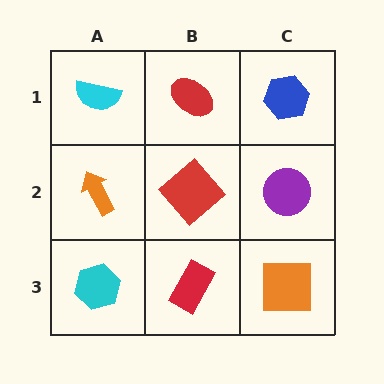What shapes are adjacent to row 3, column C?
A purple circle (row 2, column C), a red rectangle (row 3, column B).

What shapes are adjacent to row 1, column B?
A red diamond (row 2, column B), a cyan semicircle (row 1, column A), a blue hexagon (row 1, column C).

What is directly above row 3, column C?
A purple circle.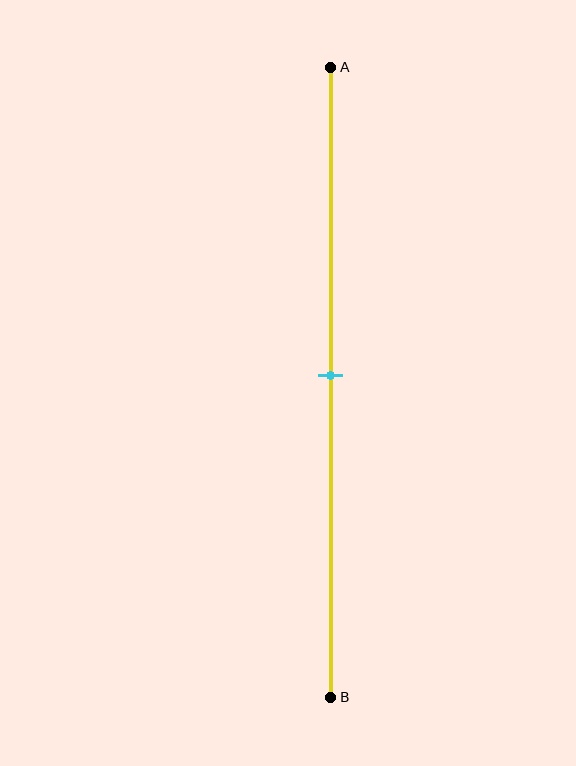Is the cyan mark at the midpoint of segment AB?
Yes, the mark is approximately at the midpoint.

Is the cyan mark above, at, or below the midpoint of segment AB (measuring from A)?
The cyan mark is approximately at the midpoint of segment AB.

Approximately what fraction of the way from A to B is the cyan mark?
The cyan mark is approximately 50% of the way from A to B.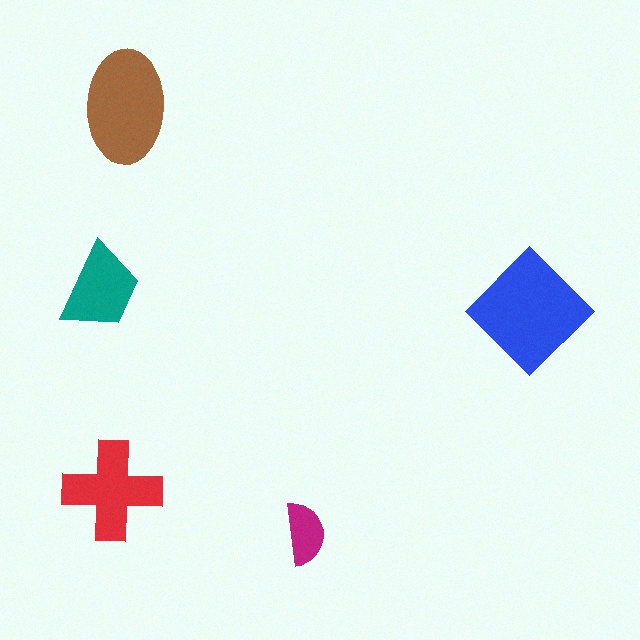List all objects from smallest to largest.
The magenta semicircle, the teal trapezoid, the red cross, the brown ellipse, the blue diamond.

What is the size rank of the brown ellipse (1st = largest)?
2nd.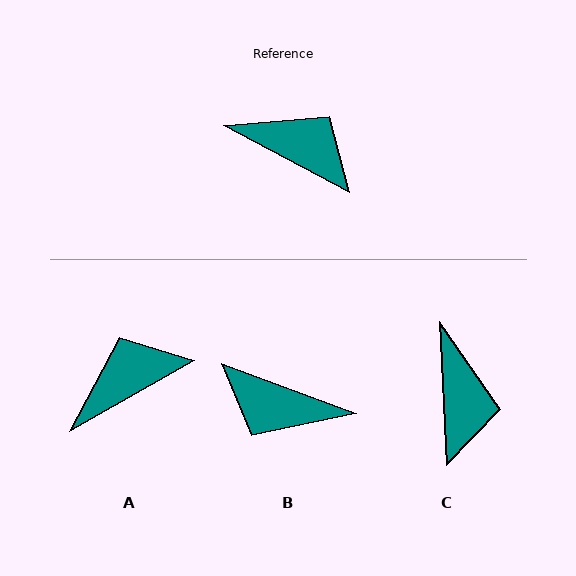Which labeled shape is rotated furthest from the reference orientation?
B, about 173 degrees away.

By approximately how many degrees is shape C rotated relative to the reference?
Approximately 59 degrees clockwise.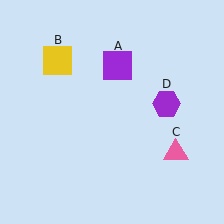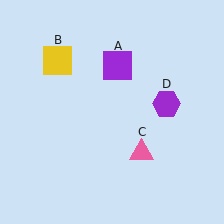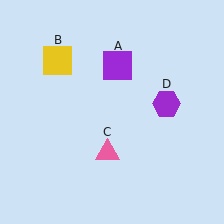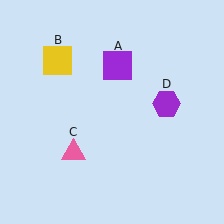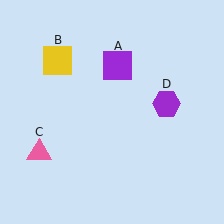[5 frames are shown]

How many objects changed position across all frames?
1 object changed position: pink triangle (object C).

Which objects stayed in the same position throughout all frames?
Purple square (object A) and yellow square (object B) and purple hexagon (object D) remained stationary.